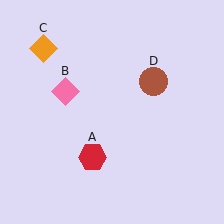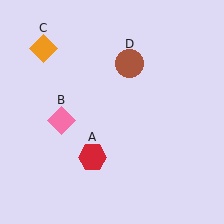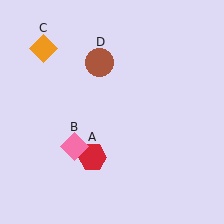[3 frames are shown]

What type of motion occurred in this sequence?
The pink diamond (object B), brown circle (object D) rotated counterclockwise around the center of the scene.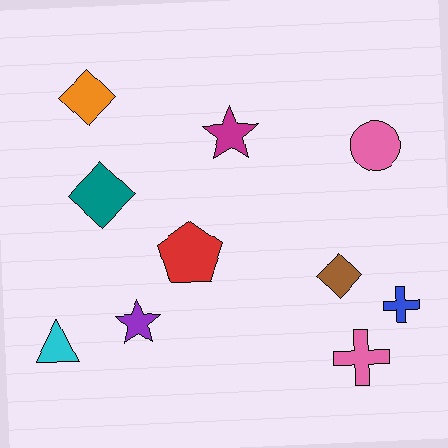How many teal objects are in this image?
There is 1 teal object.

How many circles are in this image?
There is 1 circle.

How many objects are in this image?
There are 10 objects.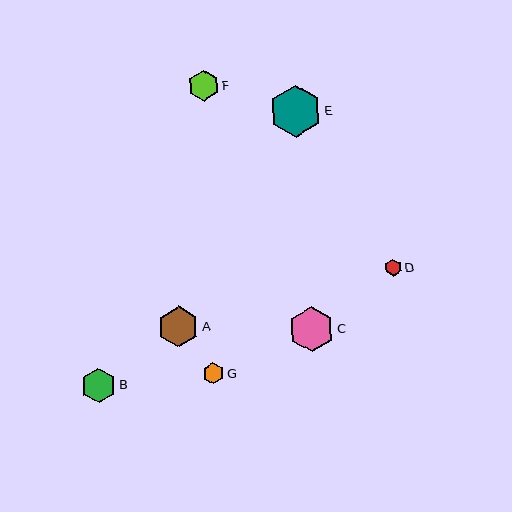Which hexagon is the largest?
Hexagon E is the largest with a size of approximately 52 pixels.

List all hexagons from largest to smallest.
From largest to smallest: E, C, A, B, F, G, D.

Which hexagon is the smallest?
Hexagon D is the smallest with a size of approximately 17 pixels.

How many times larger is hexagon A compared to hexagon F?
Hexagon A is approximately 1.3 times the size of hexagon F.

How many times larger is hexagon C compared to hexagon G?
Hexagon C is approximately 2.1 times the size of hexagon G.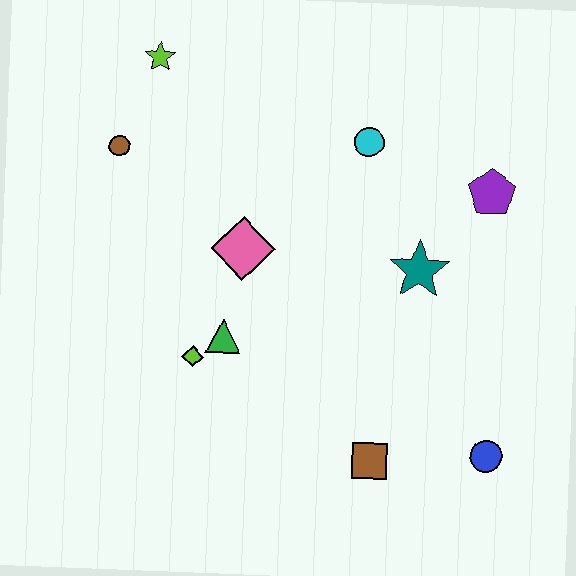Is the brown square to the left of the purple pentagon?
Yes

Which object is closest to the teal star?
The purple pentagon is closest to the teal star.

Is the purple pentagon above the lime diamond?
Yes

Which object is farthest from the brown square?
The lime star is farthest from the brown square.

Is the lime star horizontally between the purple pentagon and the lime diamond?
No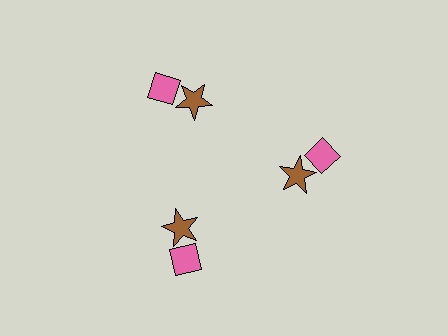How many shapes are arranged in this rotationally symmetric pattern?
There are 6 shapes, arranged in 3 groups of 2.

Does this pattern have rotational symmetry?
Yes, this pattern has 3-fold rotational symmetry. It looks the same after rotating 120 degrees around the center.